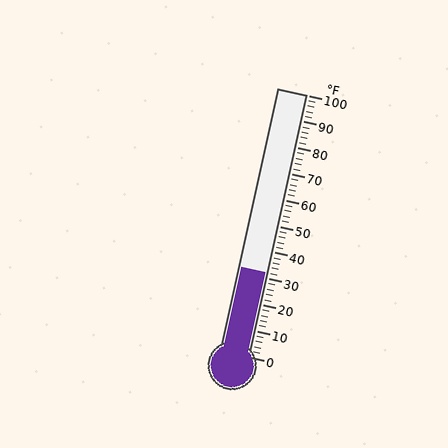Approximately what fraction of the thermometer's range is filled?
The thermometer is filled to approximately 30% of its range.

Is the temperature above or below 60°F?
The temperature is below 60°F.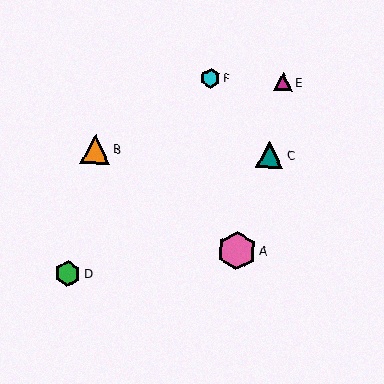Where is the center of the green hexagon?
The center of the green hexagon is at (68, 274).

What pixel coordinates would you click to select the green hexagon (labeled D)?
Click at (68, 274) to select the green hexagon D.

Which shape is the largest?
The pink hexagon (labeled A) is the largest.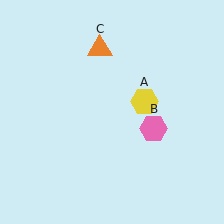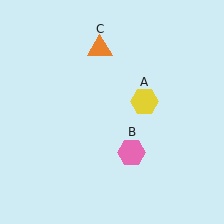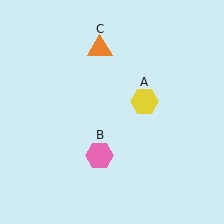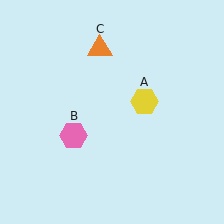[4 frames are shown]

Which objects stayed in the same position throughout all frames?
Yellow hexagon (object A) and orange triangle (object C) remained stationary.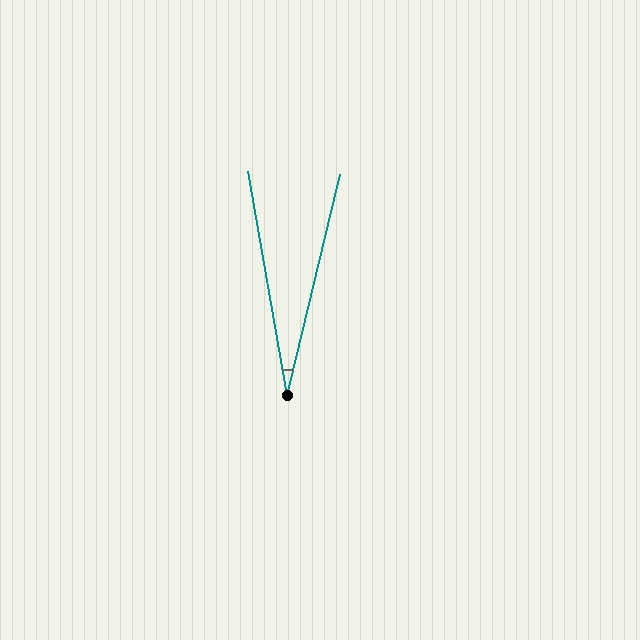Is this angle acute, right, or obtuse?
It is acute.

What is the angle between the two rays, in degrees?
Approximately 23 degrees.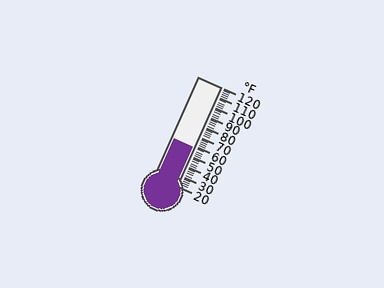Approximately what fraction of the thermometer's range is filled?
The thermometer is filled to approximately 40% of its range.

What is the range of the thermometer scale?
The thermometer scale ranges from 20°F to 120°F.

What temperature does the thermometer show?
The thermometer shows approximately 58°F.